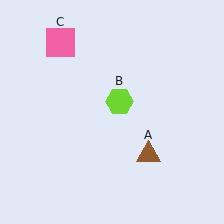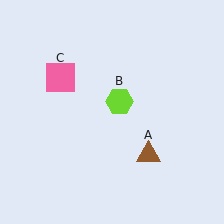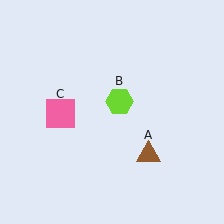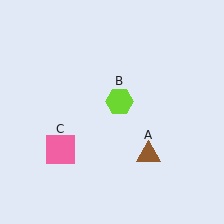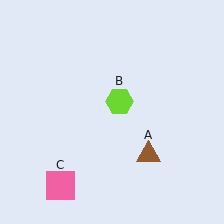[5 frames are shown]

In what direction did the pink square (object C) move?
The pink square (object C) moved down.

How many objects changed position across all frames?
1 object changed position: pink square (object C).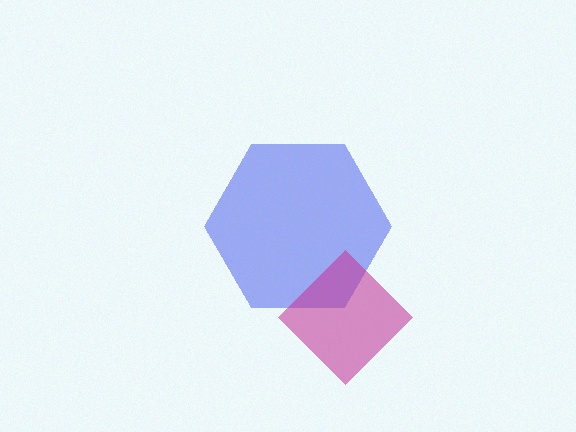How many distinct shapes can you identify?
There are 2 distinct shapes: a blue hexagon, a magenta diamond.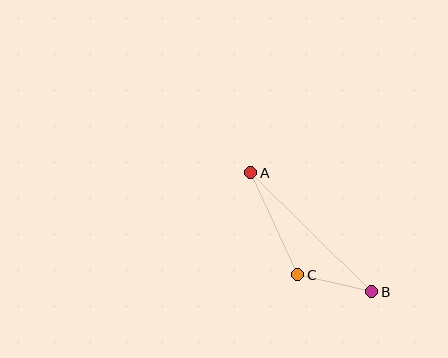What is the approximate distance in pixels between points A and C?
The distance between A and C is approximately 112 pixels.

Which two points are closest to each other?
Points B and C are closest to each other.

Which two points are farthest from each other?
Points A and B are farthest from each other.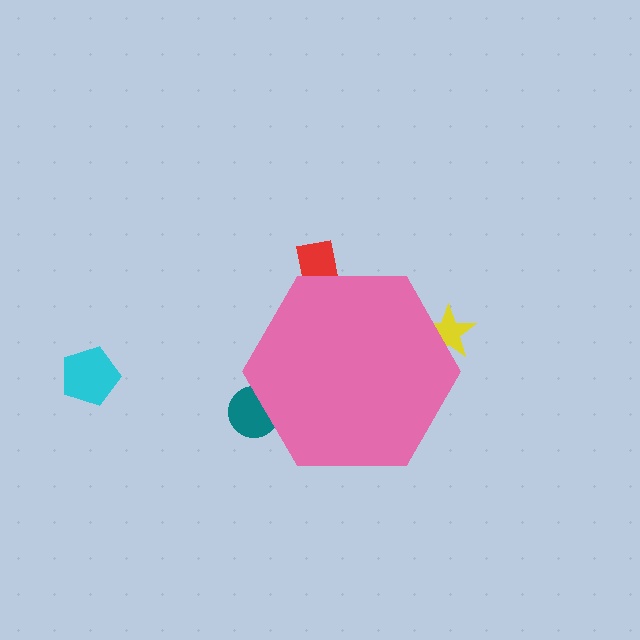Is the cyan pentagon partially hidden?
No, the cyan pentagon is fully visible.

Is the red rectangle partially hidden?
Yes, the red rectangle is partially hidden behind the pink hexagon.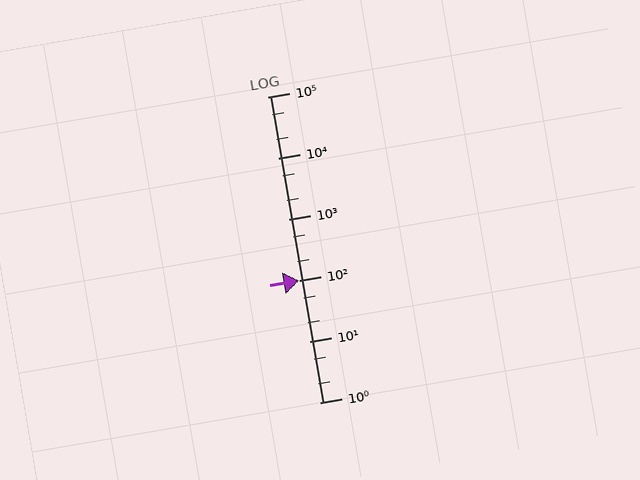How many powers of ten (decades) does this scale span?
The scale spans 5 decades, from 1 to 100000.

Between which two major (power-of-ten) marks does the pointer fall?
The pointer is between 100 and 1000.